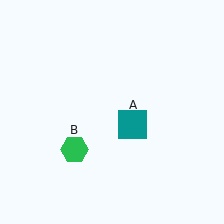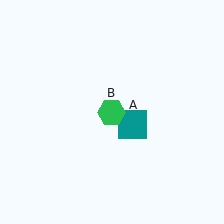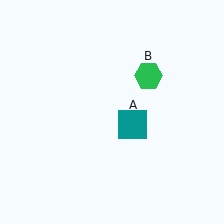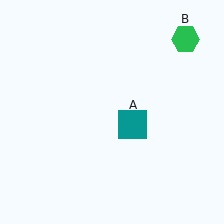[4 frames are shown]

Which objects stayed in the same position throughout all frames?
Teal square (object A) remained stationary.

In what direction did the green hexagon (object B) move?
The green hexagon (object B) moved up and to the right.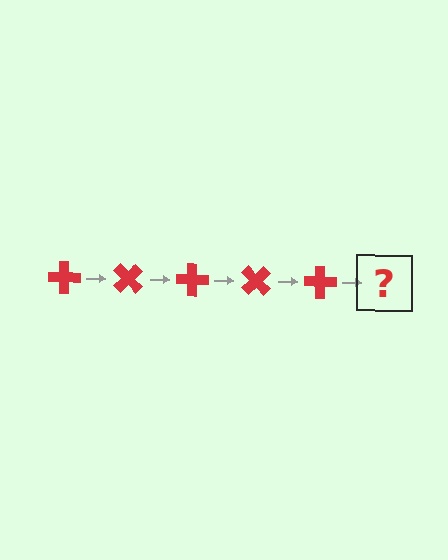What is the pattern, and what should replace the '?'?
The pattern is that the cross rotates 45 degrees each step. The '?' should be a red cross rotated 225 degrees.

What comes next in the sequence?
The next element should be a red cross rotated 225 degrees.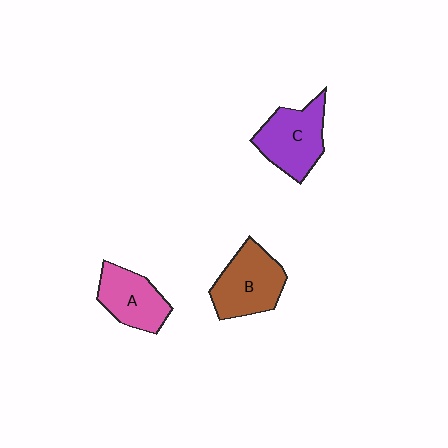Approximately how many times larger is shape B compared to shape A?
Approximately 1.2 times.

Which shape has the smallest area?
Shape A (pink).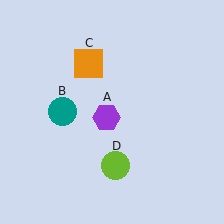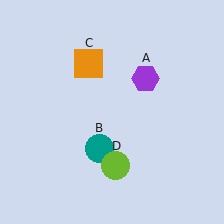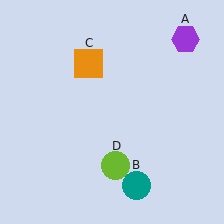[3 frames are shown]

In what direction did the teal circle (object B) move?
The teal circle (object B) moved down and to the right.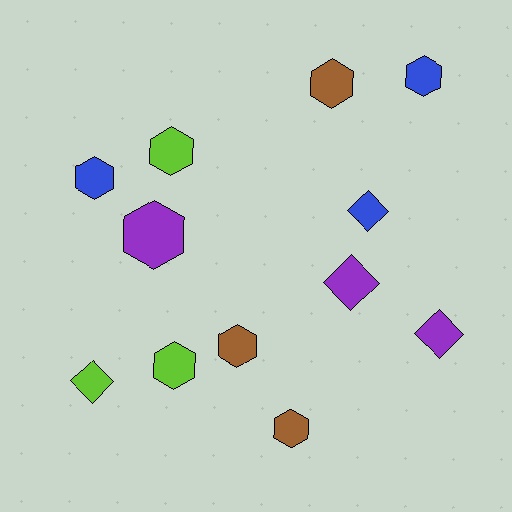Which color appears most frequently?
Brown, with 3 objects.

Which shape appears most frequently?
Hexagon, with 8 objects.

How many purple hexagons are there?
There is 1 purple hexagon.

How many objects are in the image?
There are 12 objects.